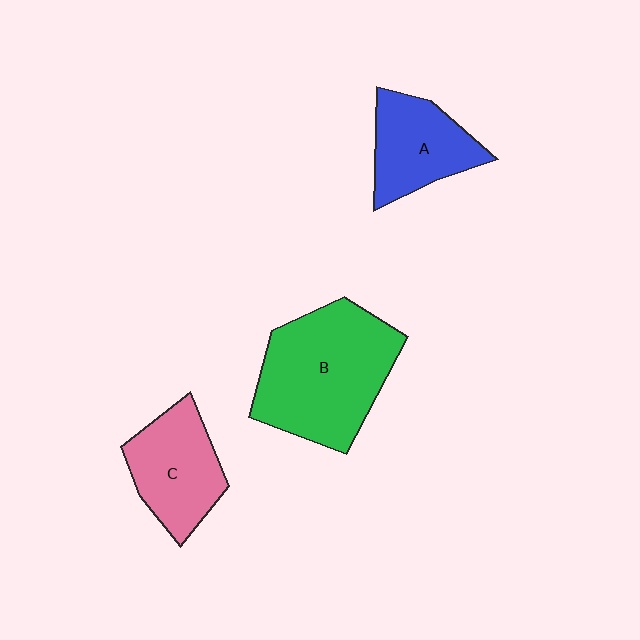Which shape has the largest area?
Shape B (green).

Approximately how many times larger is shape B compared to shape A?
Approximately 1.8 times.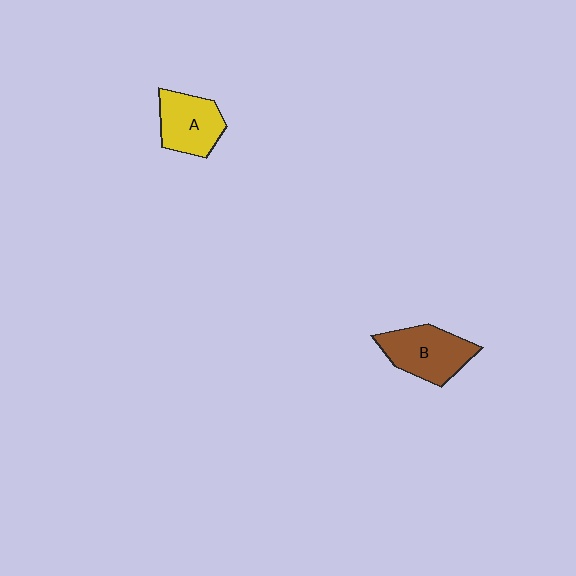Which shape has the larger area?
Shape B (brown).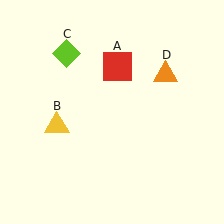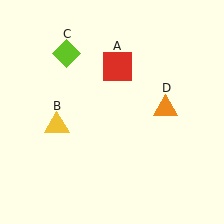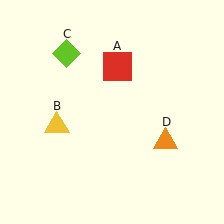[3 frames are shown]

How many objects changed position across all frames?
1 object changed position: orange triangle (object D).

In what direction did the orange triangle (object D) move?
The orange triangle (object D) moved down.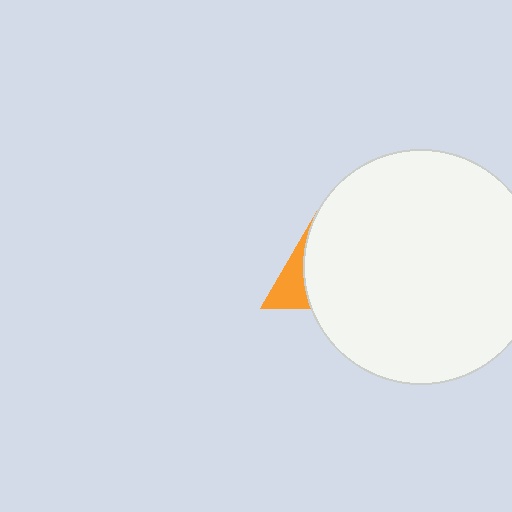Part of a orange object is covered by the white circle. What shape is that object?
It is a triangle.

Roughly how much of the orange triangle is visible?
A small part of it is visible (roughly 32%).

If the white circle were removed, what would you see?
You would see the complete orange triangle.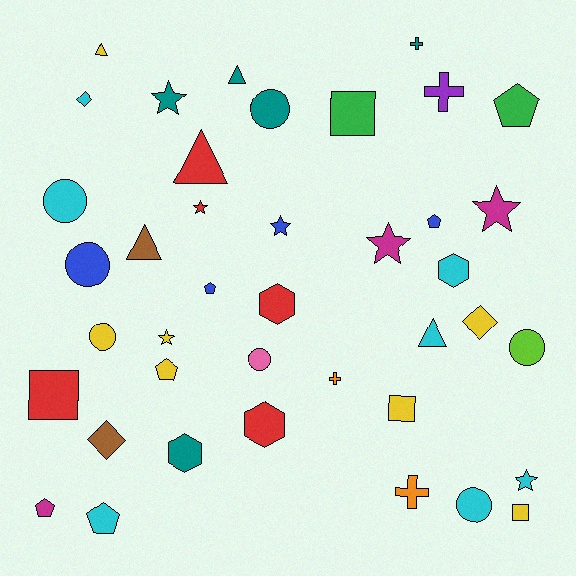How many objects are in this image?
There are 40 objects.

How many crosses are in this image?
There are 4 crosses.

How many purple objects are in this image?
There is 1 purple object.